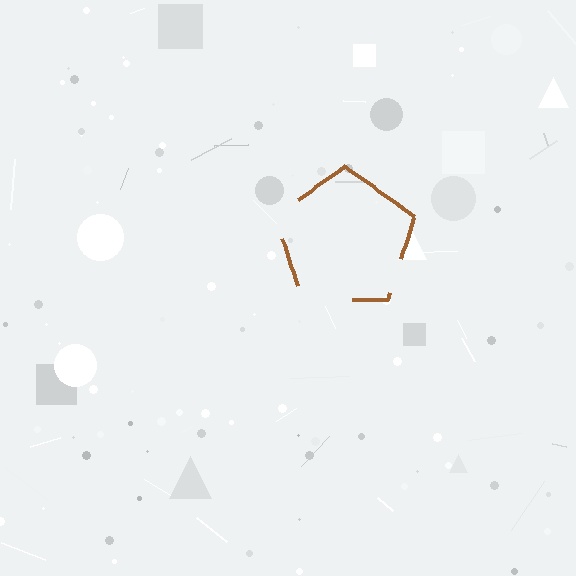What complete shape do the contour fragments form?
The contour fragments form a pentagon.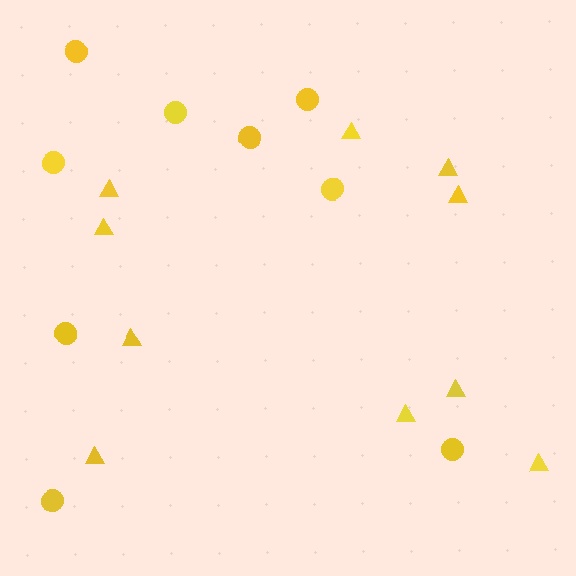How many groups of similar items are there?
There are 2 groups: one group of triangles (10) and one group of circles (9).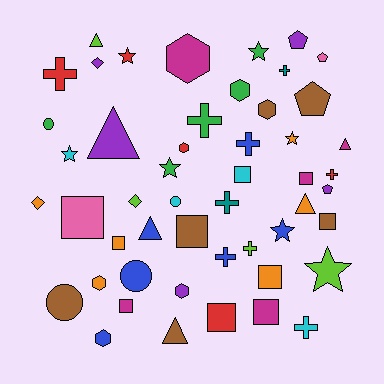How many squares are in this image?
There are 10 squares.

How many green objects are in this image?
There are 5 green objects.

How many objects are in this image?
There are 50 objects.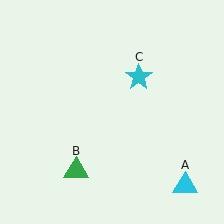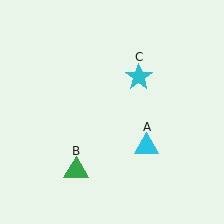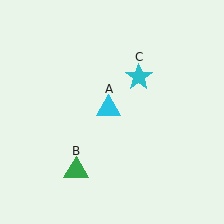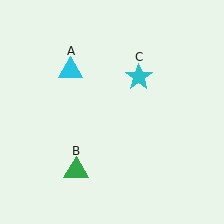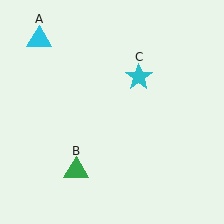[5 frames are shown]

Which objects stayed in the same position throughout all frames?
Green triangle (object B) and cyan star (object C) remained stationary.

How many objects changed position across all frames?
1 object changed position: cyan triangle (object A).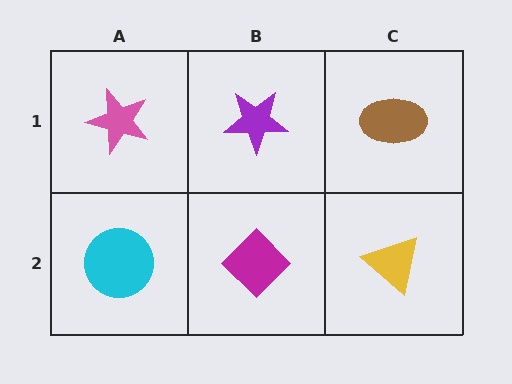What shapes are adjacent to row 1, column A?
A cyan circle (row 2, column A), a purple star (row 1, column B).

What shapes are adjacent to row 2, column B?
A purple star (row 1, column B), a cyan circle (row 2, column A), a yellow triangle (row 2, column C).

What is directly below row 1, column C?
A yellow triangle.